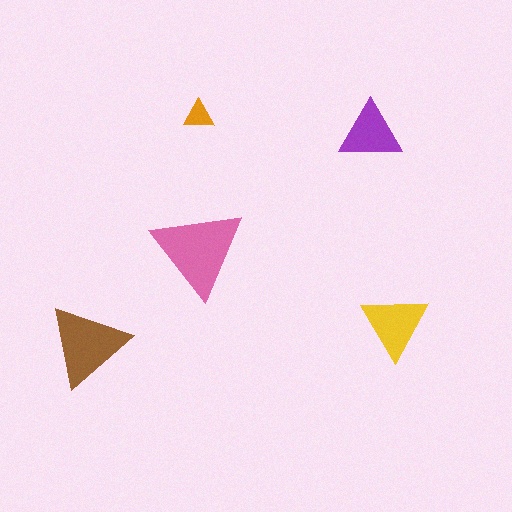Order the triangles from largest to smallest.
the pink one, the brown one, the yellow one, the purple one, the orange one.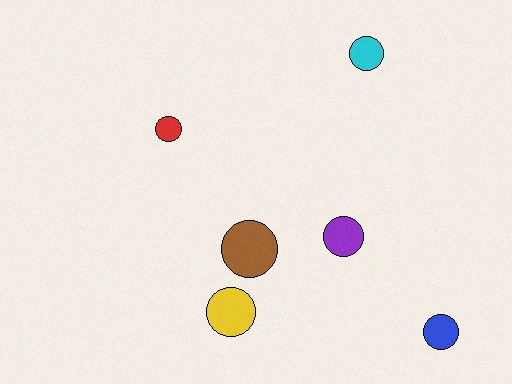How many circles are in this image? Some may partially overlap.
There are 6 circles.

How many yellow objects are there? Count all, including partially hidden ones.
There is 1 yellow object.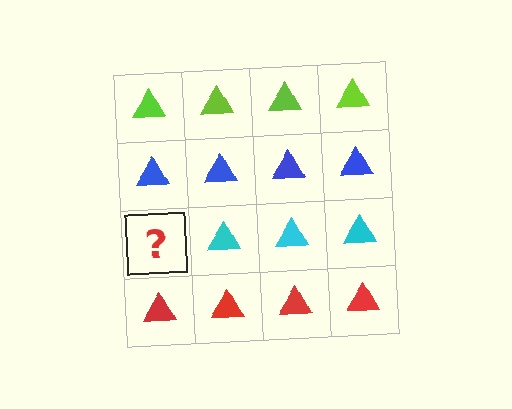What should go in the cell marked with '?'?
The missing cell should contain a cyan triangle.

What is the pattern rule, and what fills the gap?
The rule is that each row has a consistent color. The gap should be filled with a cyan triangle.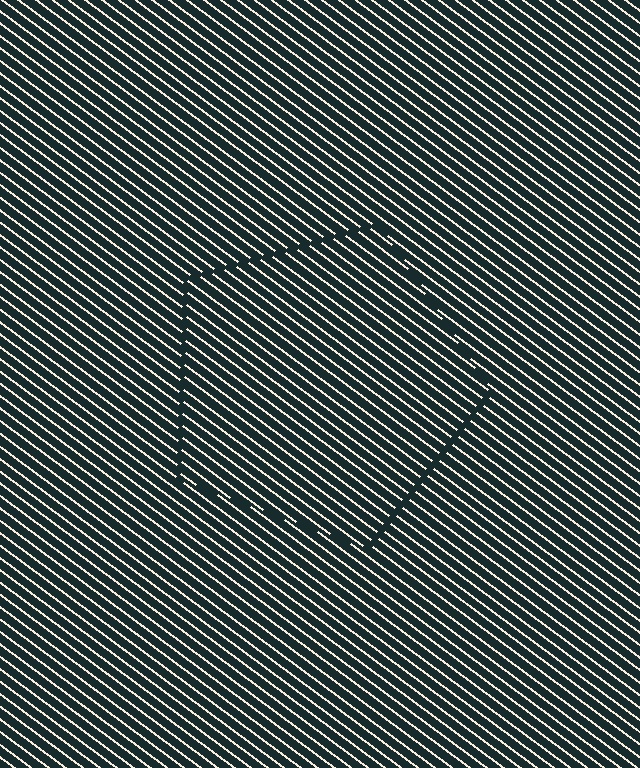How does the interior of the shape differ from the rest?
The interior of the shape contains the same grating, shifted by half a period — the contour is defined by the phase discontinuity where line-ends from the inner and outer gratings abut.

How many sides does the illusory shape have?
5 sides — the line-ends trace a pentagon.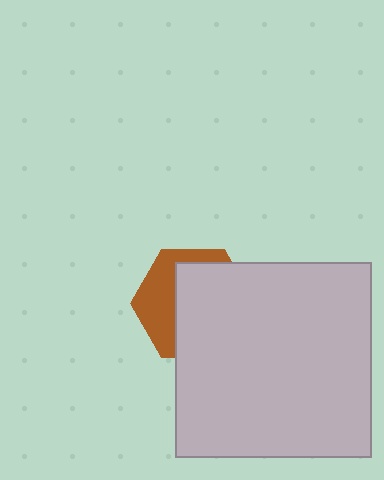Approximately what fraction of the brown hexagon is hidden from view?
Roughly 62% of the brown hexagon is hidden behind the light gray square.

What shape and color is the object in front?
The object in front is a light gray square.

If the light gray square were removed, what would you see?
You would see the complete brown hexagon.